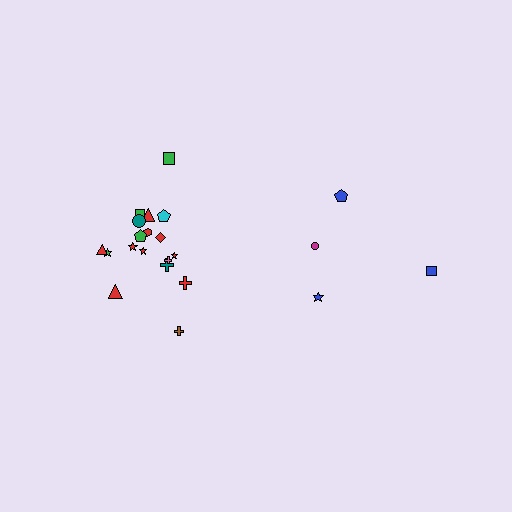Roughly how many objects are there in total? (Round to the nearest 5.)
Roughly 20 objects in total.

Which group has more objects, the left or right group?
The left group.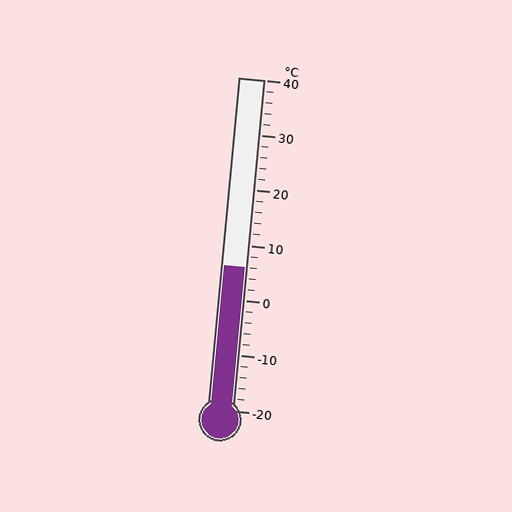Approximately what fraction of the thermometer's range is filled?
The thermometer is filled to approximately 45% of its range.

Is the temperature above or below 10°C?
The temperature is below 10°C.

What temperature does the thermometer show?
The thermometer shows approximately 6°C.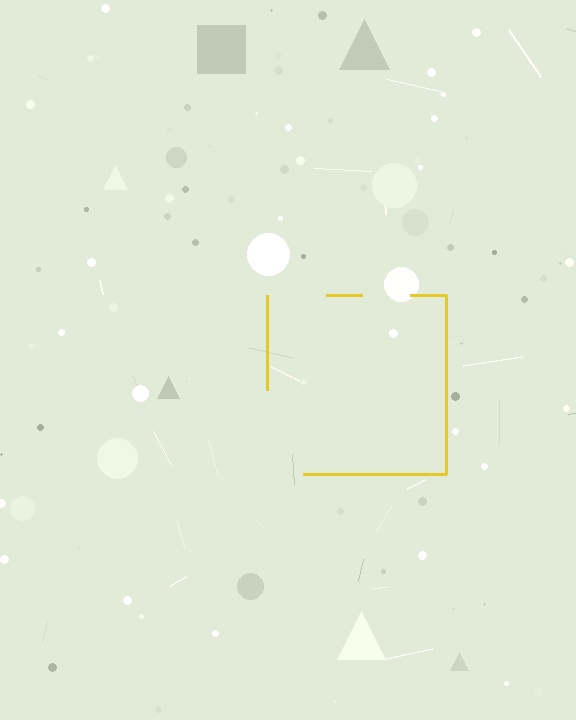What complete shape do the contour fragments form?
The contour fragments form a square.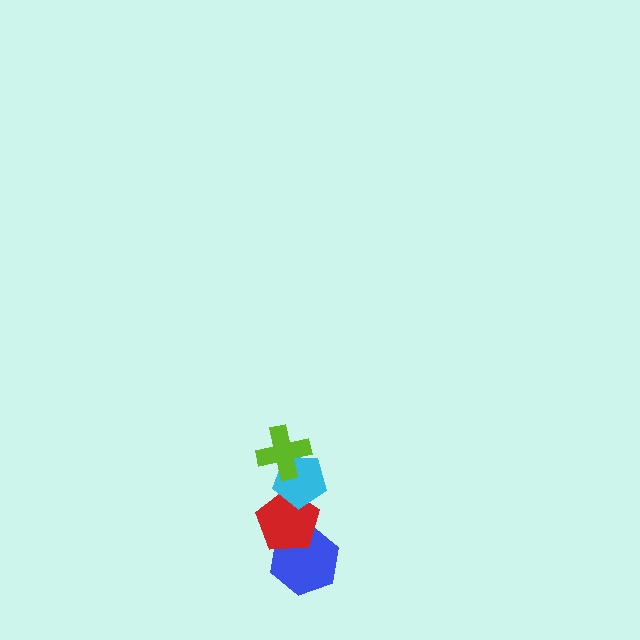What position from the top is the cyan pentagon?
The cyan pentagon is 2nd from the top.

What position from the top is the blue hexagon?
The blue hexagon is 4th from the top.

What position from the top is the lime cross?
The lime cross is 1st from the top.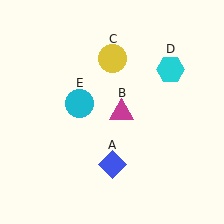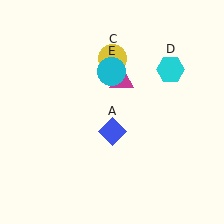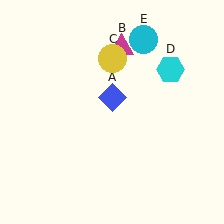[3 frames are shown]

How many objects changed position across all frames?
3 objects changed position: blue diamond (object A), magenta triangle (object B), cyan circle (object E).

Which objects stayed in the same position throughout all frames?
Yellow circle (object C) and cyan hexagon (object D) remained stationary.